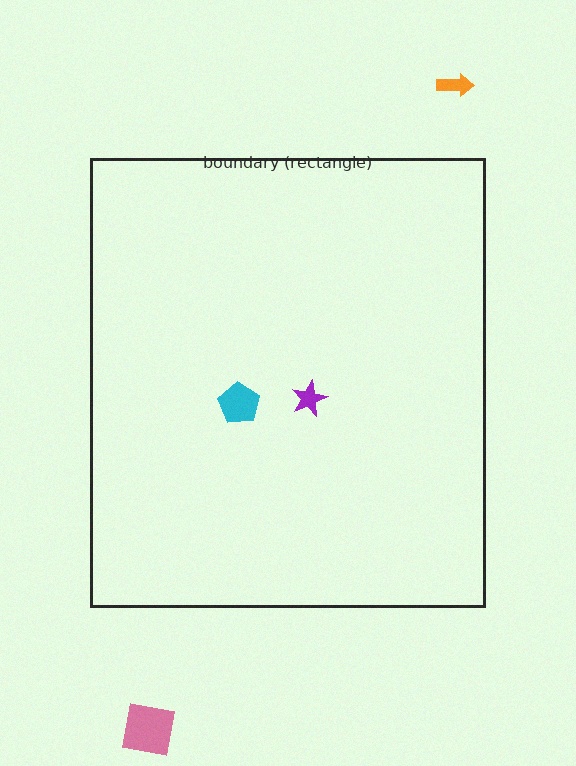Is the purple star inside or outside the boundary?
Inside.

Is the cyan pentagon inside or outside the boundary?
Inside.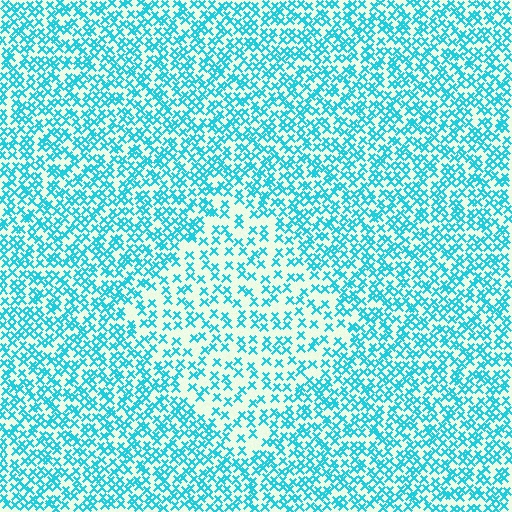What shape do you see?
I see a diamond.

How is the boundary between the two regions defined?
The boundary is defined by a change in element density (approximately 1.9x ratio). All elements are the same color, size, and shape.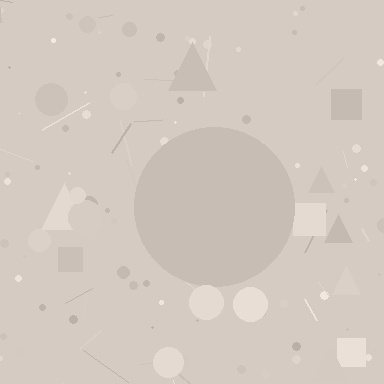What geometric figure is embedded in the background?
A circle is embedded in the background.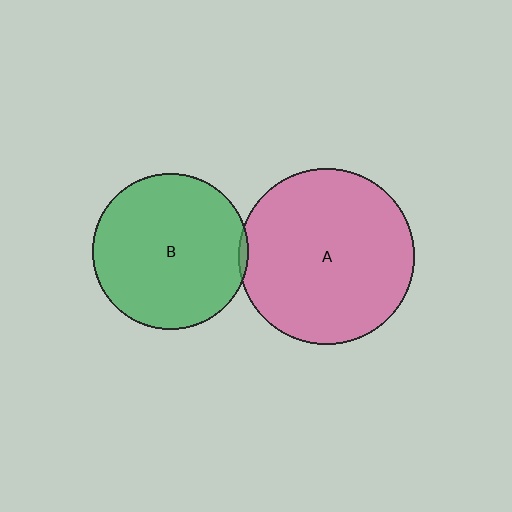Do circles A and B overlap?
Yes.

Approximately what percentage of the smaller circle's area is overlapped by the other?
Approximately 5%.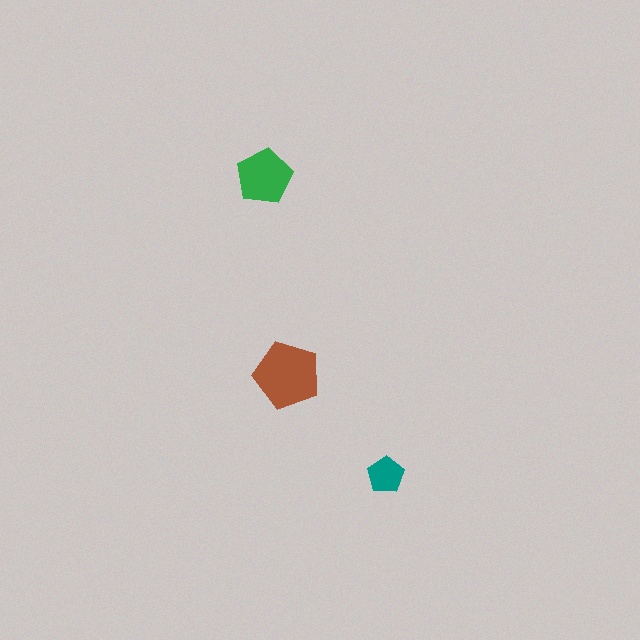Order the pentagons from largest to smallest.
the brown one, the green one, the teal one.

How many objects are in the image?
There are 3 objects in the image.